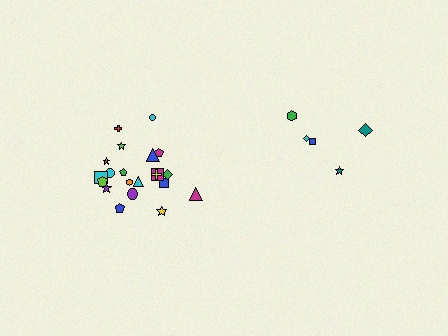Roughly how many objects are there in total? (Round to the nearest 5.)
Roughly 25 objects in total.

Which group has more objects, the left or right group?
The left group.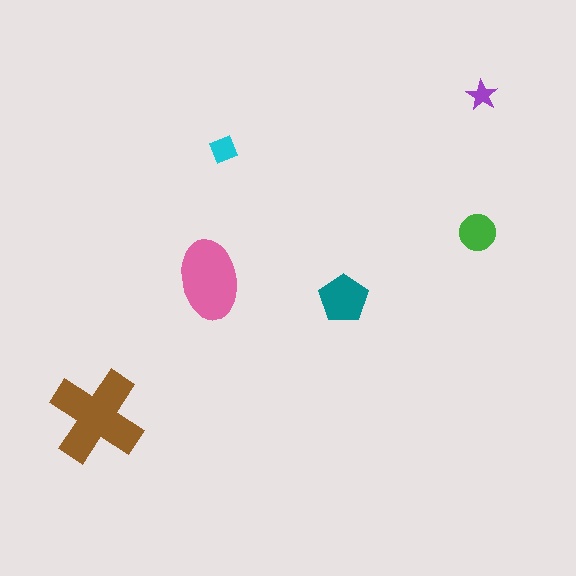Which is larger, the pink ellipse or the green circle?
The pink ellipse.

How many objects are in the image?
There are 6 objects in the image.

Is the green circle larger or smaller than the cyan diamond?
Larger.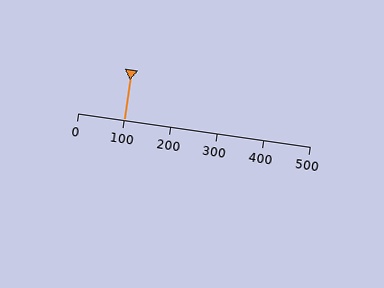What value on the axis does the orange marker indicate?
The marker indicates approximately 100.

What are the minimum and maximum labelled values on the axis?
The axis runs from 0 to 500.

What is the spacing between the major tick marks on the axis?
The major ticks are spaced 100 apart.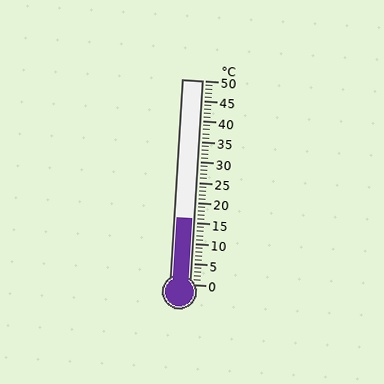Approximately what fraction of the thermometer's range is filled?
The thermometer is filled to approximately 30% of its range.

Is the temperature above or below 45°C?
The temperature is below 45°C.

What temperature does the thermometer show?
The thermometer shows approximately 16°C.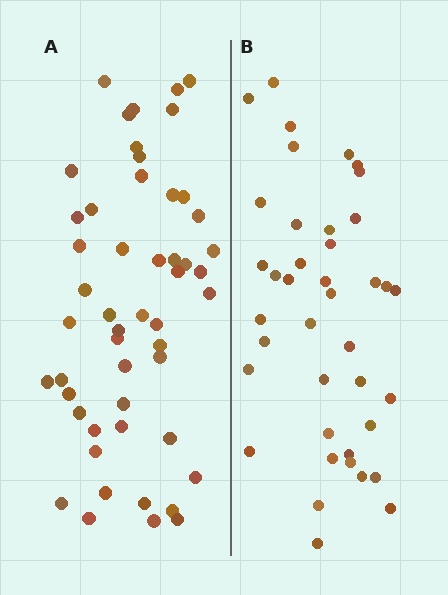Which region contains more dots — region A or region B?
Region A (the left region) has more dots.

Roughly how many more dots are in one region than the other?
Region A has roughly 12 or so more dots than region B.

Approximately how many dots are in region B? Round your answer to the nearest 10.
About 40 dots.